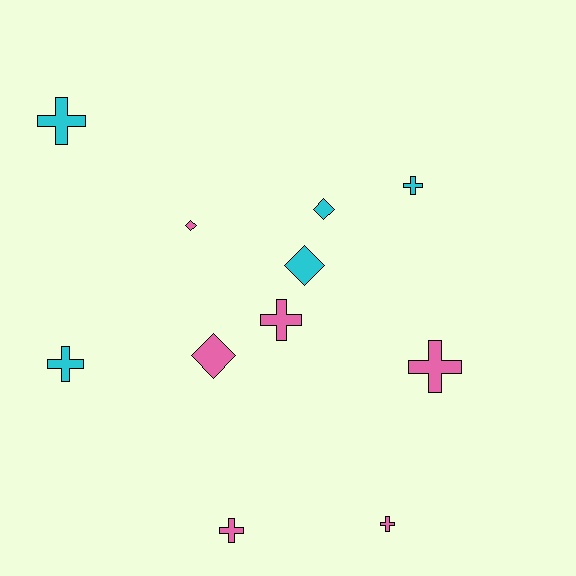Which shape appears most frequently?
Cross, with 7 objects.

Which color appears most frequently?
Pink, with 6 objects.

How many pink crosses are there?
There are 4 pink crosses.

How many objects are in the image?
There are 11 objects.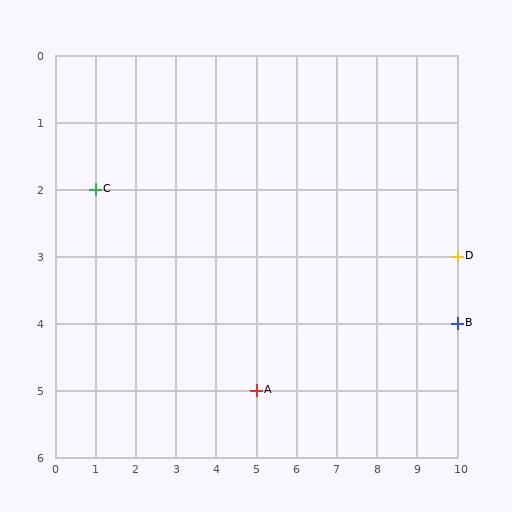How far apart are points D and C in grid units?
Points D and C are 9 columns and 1 row apart (about 9.1 grid units diagonally).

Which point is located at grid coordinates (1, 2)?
Point C is at (1, 2).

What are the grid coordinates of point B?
Point B is at grid coordinates (10, 4).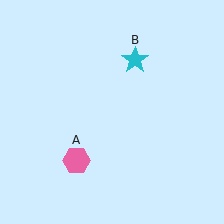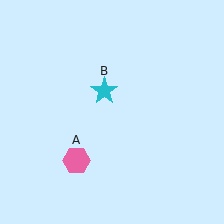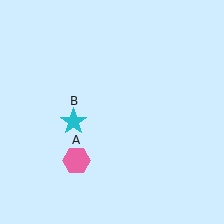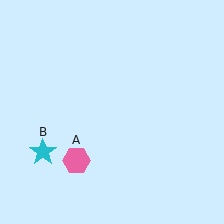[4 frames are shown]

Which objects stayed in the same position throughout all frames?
Pink hexagon (object A) remained stationary.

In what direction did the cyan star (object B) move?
The cyan star (object B) moved down and to the left.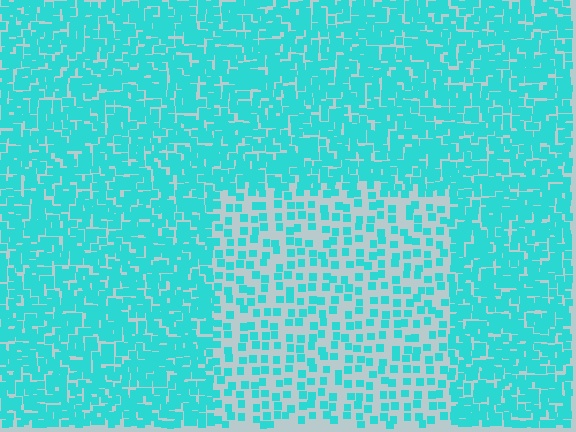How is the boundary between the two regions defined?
The boundary is defined by a change in element density (approximately 2.4x ratio). All elements are the same color, size, and shape.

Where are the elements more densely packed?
The elements are more densely packed outside the rectangle boundary.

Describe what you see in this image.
The image contains small cyan elements arranged at two different densities. A rectangle-shaped region is visible where the elements are less densely packed than the surrounding area.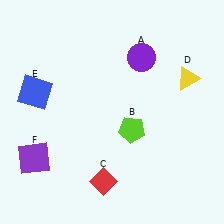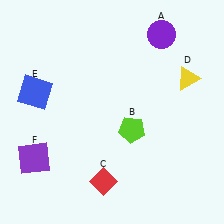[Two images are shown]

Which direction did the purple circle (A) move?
The purple circle (A) moved up.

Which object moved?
The purple circle (A) moved up.